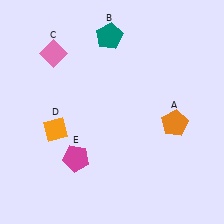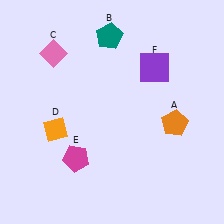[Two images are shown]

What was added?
A purple square (F) was added in Image 2.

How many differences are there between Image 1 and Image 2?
There is 1 difference between the two images.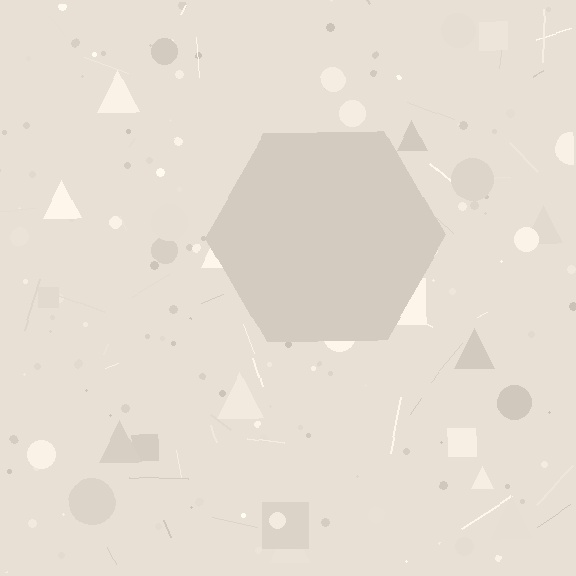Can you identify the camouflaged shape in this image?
The camouflaged shape is a hexagon.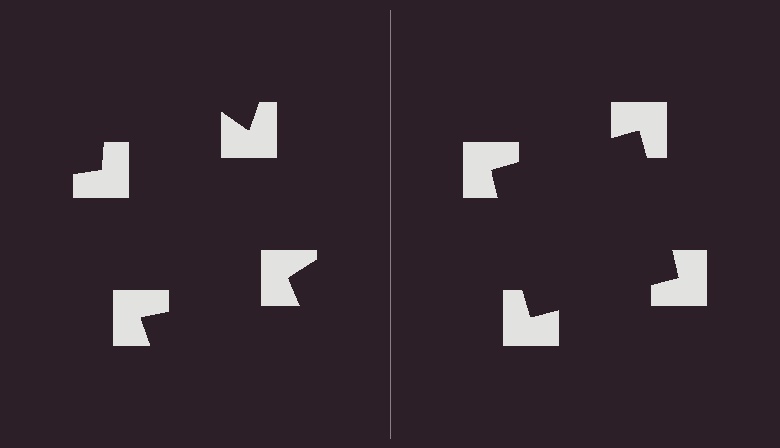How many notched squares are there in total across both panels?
8 — 4 on each side.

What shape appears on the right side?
An illusory square.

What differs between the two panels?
The notched squares are positioned identically on both sides; only the wedge orientations differ. On the right they align to a square; on the left they are misaligned.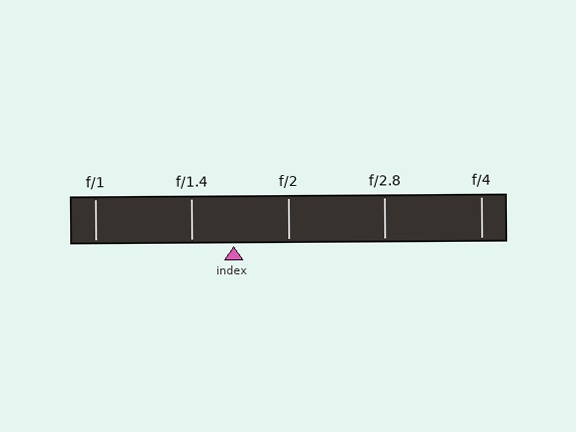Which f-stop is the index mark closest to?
The index mark is closest to f/1.4.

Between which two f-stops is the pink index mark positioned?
The index mark is between f/1.4 and f/2.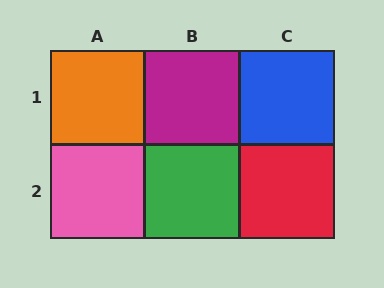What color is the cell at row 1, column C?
Blue.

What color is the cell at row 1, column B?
Magenta.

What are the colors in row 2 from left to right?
Pink, green, red.